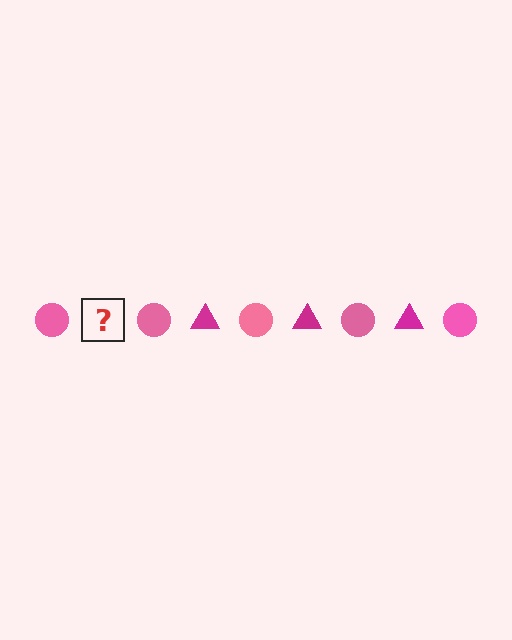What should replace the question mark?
The question mark should be replaced with a magenta triangle.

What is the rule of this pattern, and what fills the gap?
The rule is that the pattern alternates between pink circle and magenta triangle. The gap should be filled with a magenta triangle.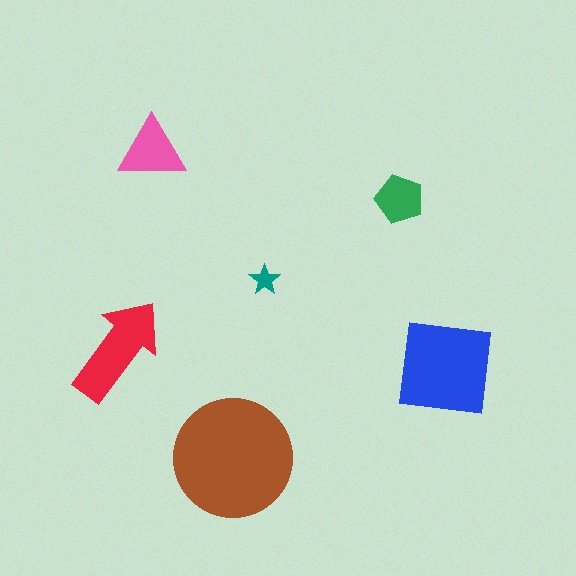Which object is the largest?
The brown circle.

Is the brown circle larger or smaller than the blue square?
Larger.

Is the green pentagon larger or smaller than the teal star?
Larger.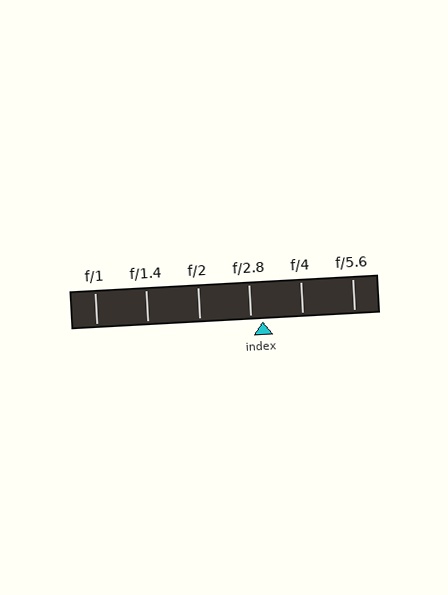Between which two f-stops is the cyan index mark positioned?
The index mark is between f/2.8 and f/4.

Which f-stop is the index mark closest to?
The index mark is closest to f/2.8.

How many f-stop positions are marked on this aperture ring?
There are 6 f-stop positions marked.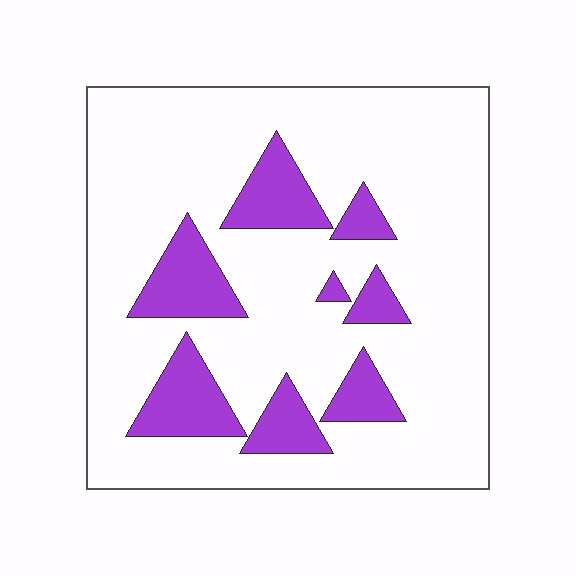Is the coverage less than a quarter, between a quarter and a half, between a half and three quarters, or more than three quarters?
Less than a quarter.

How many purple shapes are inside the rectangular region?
8.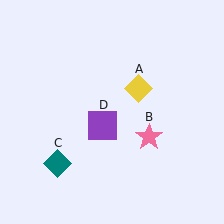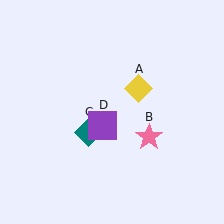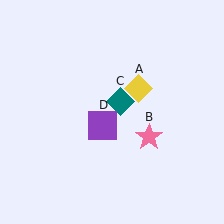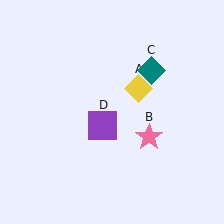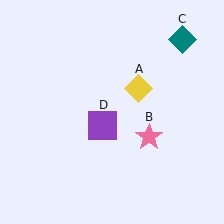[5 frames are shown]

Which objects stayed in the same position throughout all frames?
Yellow diamond (object A) and pink star (object B) and purple square (object D) remained stationary.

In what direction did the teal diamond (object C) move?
The teal diamond (object C) moved up and to the right.